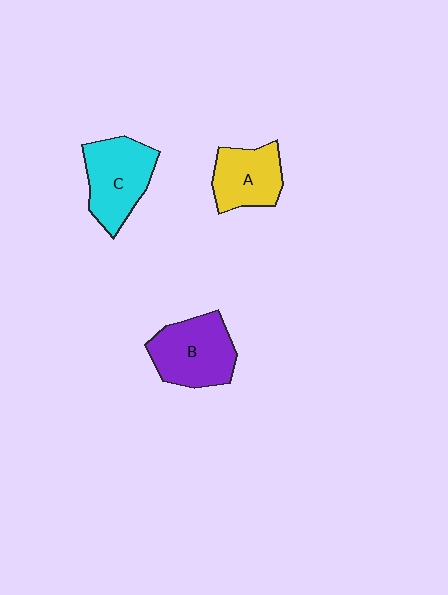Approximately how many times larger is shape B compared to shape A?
Approximately 1.3 times.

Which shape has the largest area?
Shape B (purple).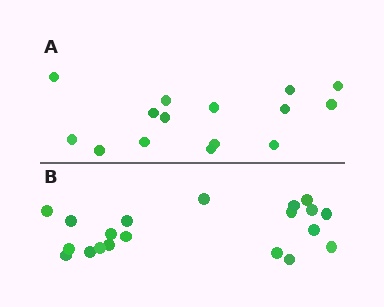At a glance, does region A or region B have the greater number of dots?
Region B (the bottom region) has more dots.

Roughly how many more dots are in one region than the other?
Region B has about 5 more dots than region A.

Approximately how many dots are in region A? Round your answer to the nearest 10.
About 20 dots. (The exact count is 15, which rounds to 20.)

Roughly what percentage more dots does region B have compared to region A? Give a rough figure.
About 35% more.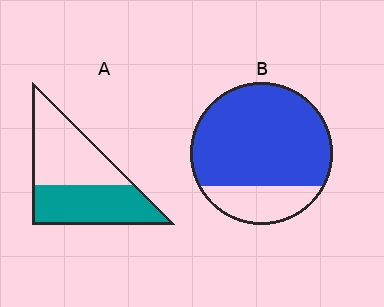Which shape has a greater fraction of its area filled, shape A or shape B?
Shape B.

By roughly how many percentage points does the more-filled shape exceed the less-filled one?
By roughly 30 percentage points (B over A).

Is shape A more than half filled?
Roughly half.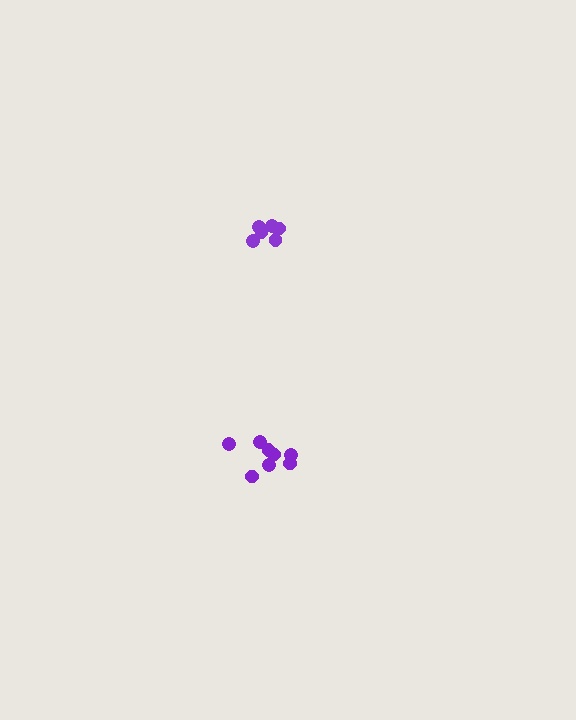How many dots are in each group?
Group 1: 6 dots, Group 2: 8 dots (14 total).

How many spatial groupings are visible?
There are 2 spatial groupings.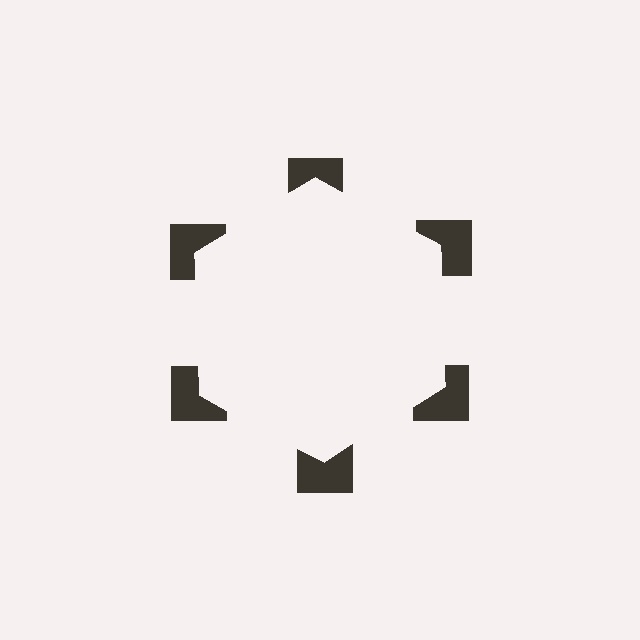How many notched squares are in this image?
There are 6 — one at each vertex of the illusory hexagon.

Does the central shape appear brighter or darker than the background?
It typically appears slightly brighter than the background, even though no actual brightness change is drawn.